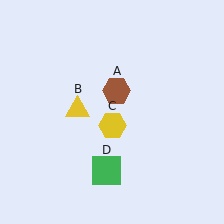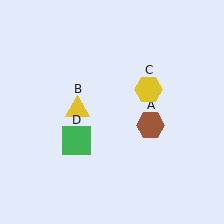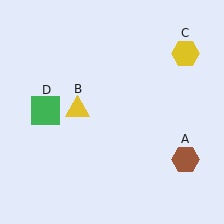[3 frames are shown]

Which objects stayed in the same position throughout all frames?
Yellow triangle (object B) remained stationary.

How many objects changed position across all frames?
3 objects changed position: brown hexagon (object A), yellow hexagon (object C), green square (object D).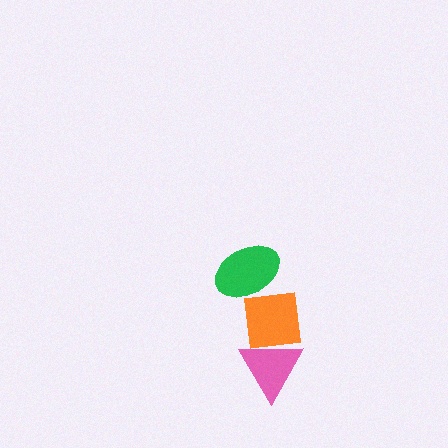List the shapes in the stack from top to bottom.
From top to bottom: the green ellipse, the orange square, the pink triangle.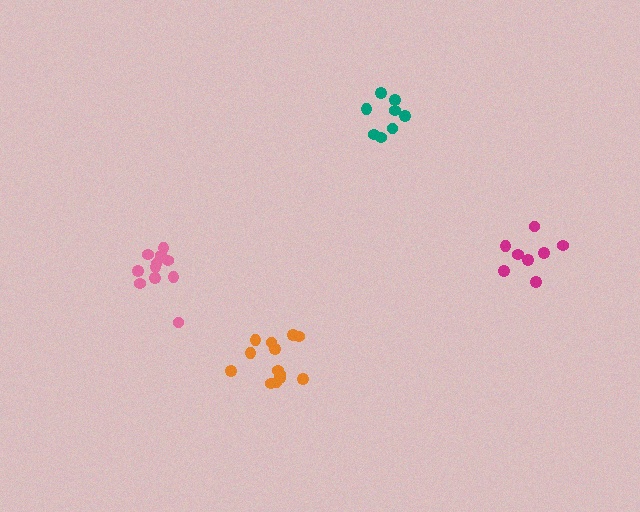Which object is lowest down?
The orange cluster is bottommost.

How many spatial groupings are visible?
There are 4 spatial groupings.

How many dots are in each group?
Group 1: 11 dots, Group 2: 8 dots, Group 3: 8 dots, Group 4: 13 dots (40 total).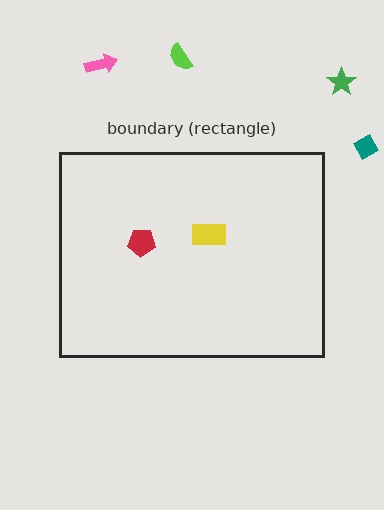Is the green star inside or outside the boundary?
Outside.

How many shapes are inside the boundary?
2 inside, 4 outside.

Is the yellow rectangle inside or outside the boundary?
Inside.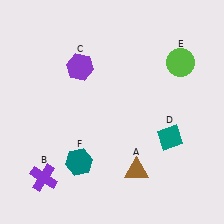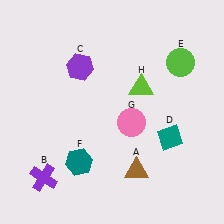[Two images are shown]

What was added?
A pink circle (G), a lime triangle (H) were added in Image 2.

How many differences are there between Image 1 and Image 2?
There are 2 differences between the two images.